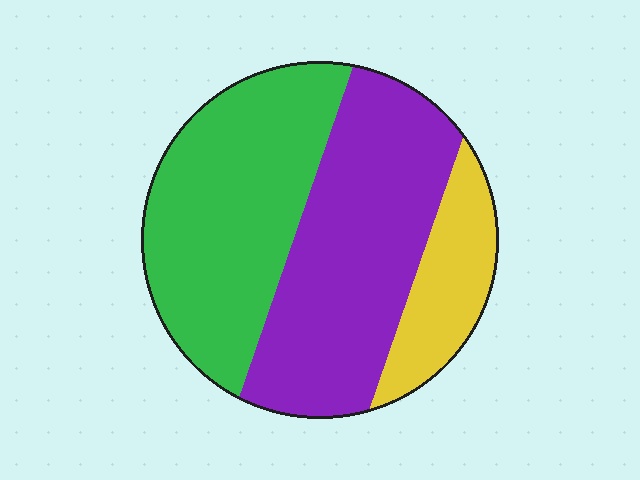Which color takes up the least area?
Yellow, at roughly 15%.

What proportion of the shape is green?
Green covers about 40% of the shape.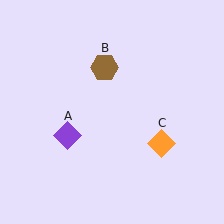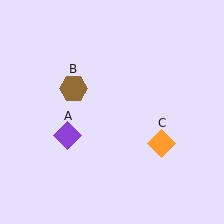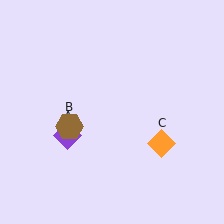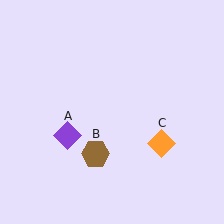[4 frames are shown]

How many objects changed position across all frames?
1 object changed position: brown hexagon (object B).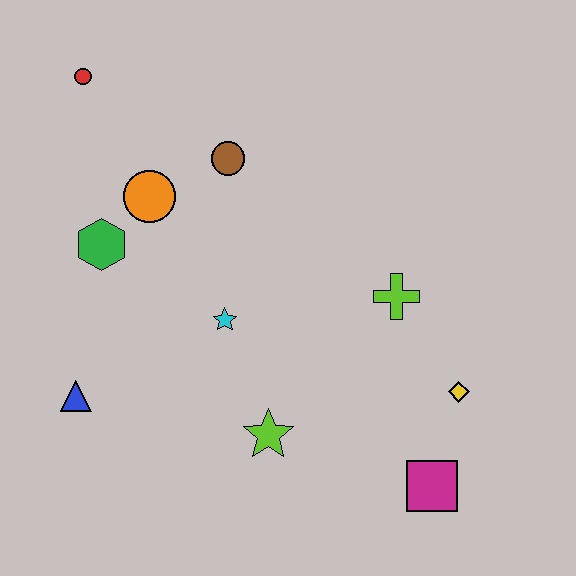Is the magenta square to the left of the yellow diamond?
Yes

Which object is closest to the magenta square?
The yellow diamond is closest to the magenta square.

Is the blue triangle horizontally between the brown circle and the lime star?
No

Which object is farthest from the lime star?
The red circle is farthest from the lime star.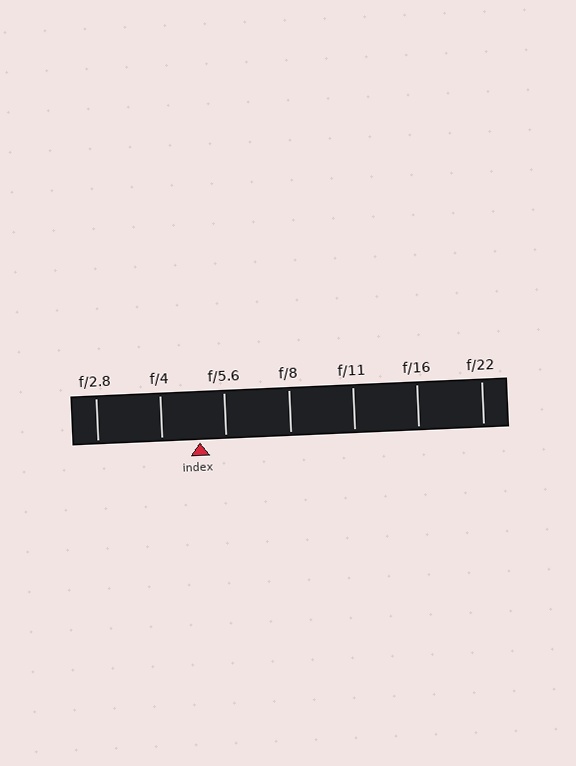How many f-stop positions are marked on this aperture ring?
There are 7 f-stop positions marked.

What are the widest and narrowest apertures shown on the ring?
The widest aperture shown is f/2.8 and the narrowest is f/22.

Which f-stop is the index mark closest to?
The index mark is closest to f/5.6.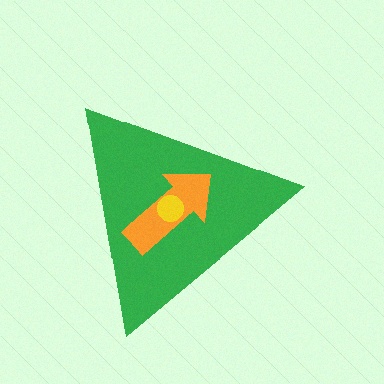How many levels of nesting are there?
3.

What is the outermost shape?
The green triangle.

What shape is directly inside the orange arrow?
The yellow circle.